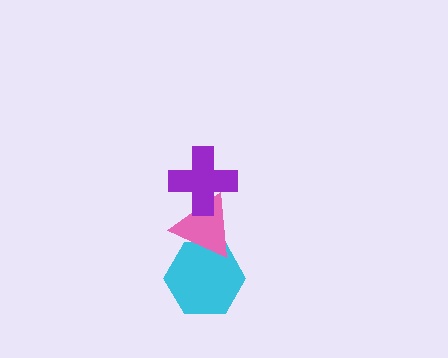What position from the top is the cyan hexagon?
The cyan hexagon is 3rd from the top.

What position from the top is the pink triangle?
The pink triangle is 2nd from the top.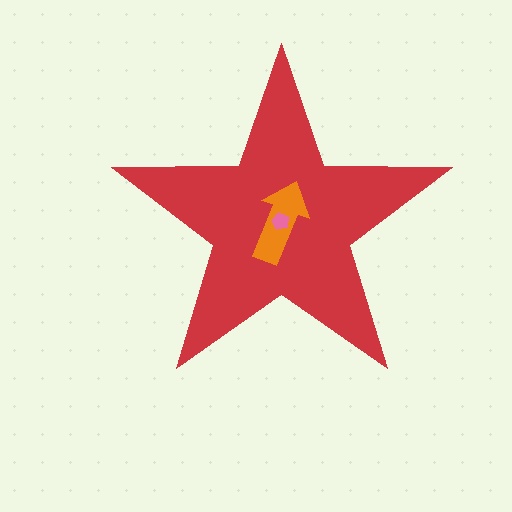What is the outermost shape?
The red star.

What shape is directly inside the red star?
The orange arrow.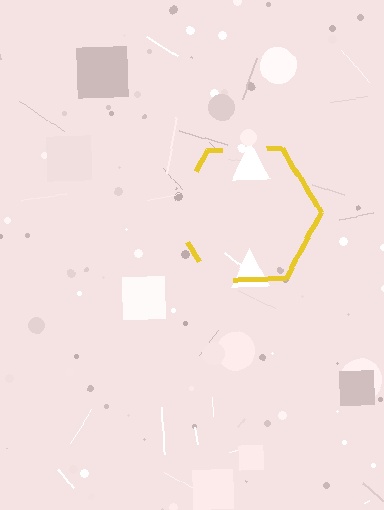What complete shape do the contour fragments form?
The contour fragments form a hexagon.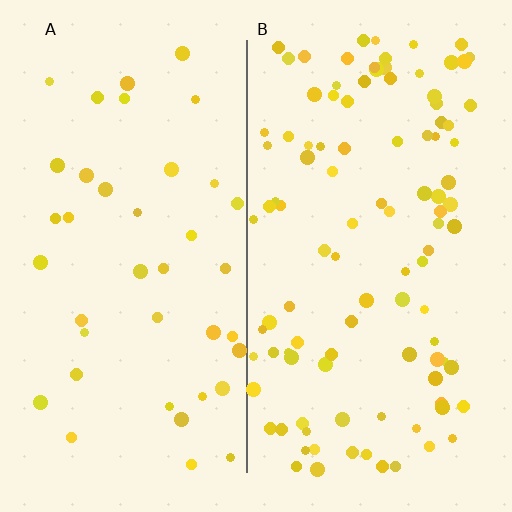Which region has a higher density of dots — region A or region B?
B (the right).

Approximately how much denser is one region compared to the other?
Approximately 2.6× — region B over region A.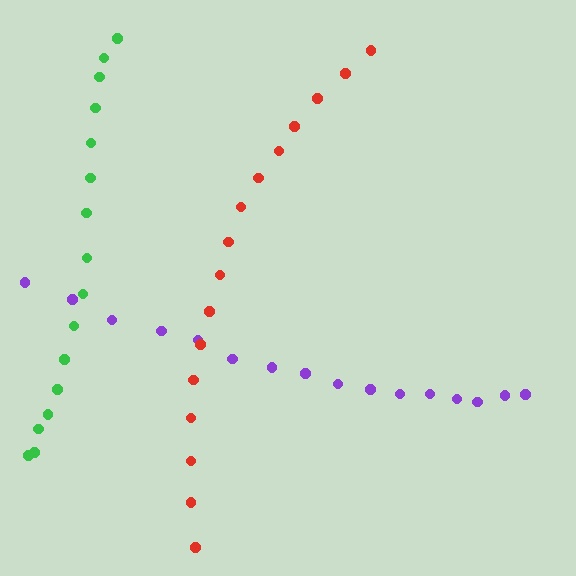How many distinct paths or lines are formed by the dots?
There are 3 distinct paths.